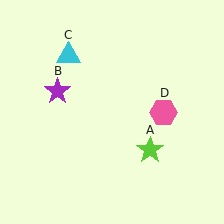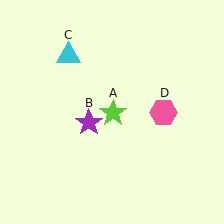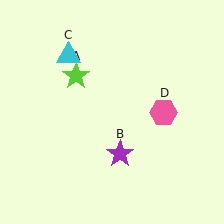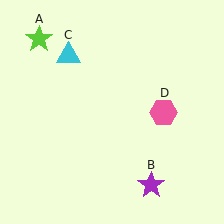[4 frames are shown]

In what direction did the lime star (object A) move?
The lime star (object A) moved up and to the left.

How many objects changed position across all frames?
2 objects changed position: lime star (object A), purple star (object B).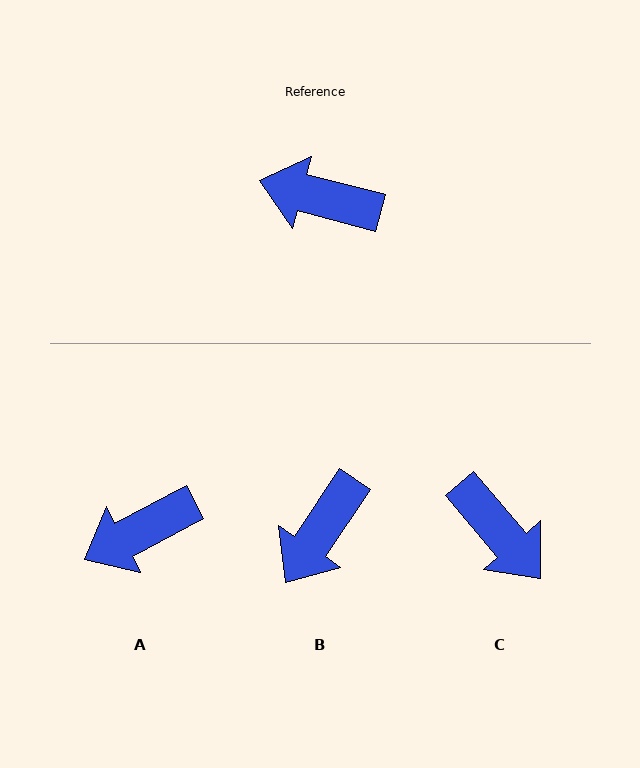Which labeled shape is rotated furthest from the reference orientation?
C, about 145 degrees away.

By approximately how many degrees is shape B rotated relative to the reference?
Approximately 71 degrees counter-clockwise.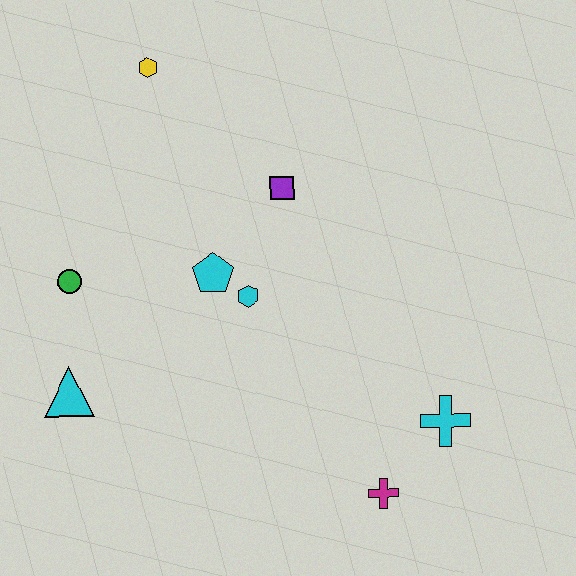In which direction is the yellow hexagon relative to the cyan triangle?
The yellow hexagon is above the cyan triangle.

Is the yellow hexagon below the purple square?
No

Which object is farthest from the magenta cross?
The yellow hexagon is farthest from the magenta cross.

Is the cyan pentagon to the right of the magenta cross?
No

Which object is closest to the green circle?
The cyan triangle is closest to the green circle.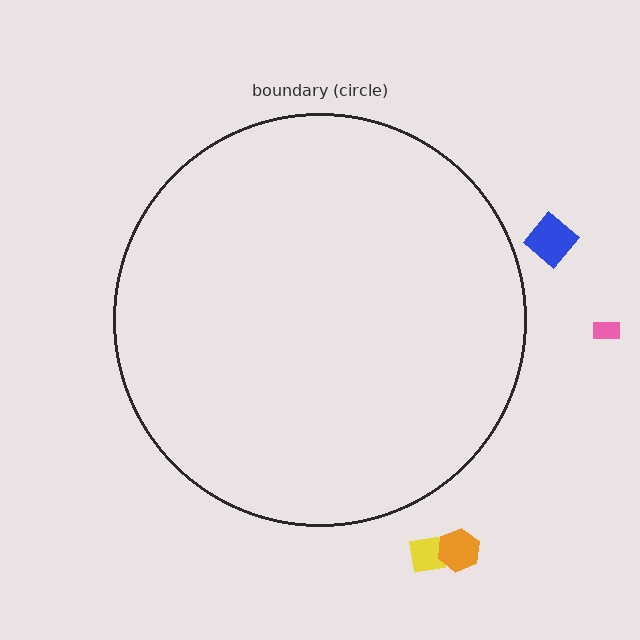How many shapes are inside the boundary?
0 inside, 4 outside.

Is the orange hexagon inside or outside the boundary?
Outside.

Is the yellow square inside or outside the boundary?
Outside.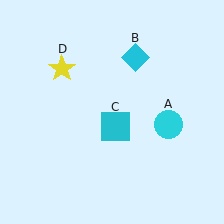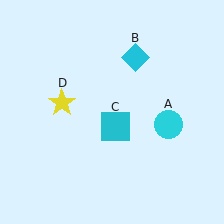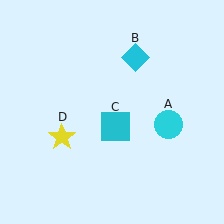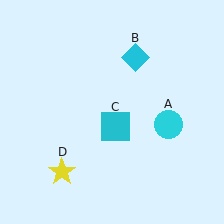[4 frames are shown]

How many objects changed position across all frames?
1 object changed position: yellow star (object D).